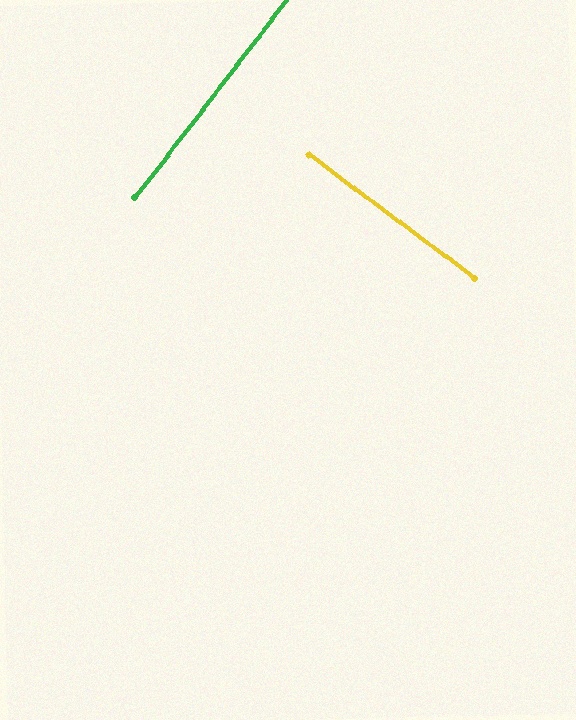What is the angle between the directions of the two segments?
Approximately 90 degrees.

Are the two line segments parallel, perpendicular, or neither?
Perpendicular — they meet at approximately 90°.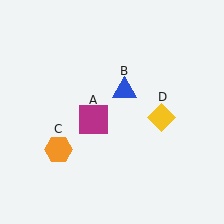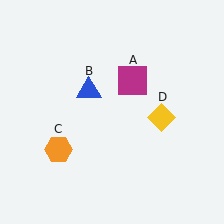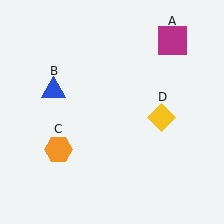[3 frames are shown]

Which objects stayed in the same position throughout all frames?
Orange hexagon (object C) and yellow diamond (object D) remained stationary.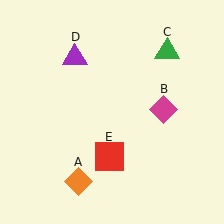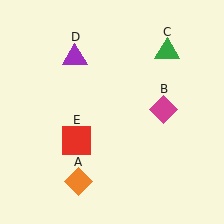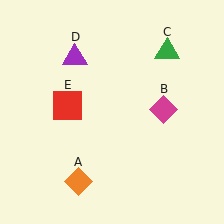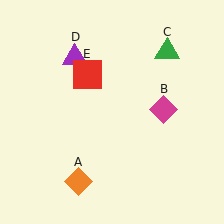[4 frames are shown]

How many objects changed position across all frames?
1 object changed position: red square (object E).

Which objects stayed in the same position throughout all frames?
Orange diamond (object A) and magenta diamond (object B) and green triangle (object C) and purple triangle (object D) remained stationary.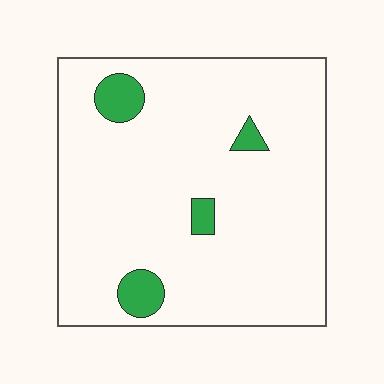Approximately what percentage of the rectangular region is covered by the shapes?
Approximately 5%.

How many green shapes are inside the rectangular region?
4.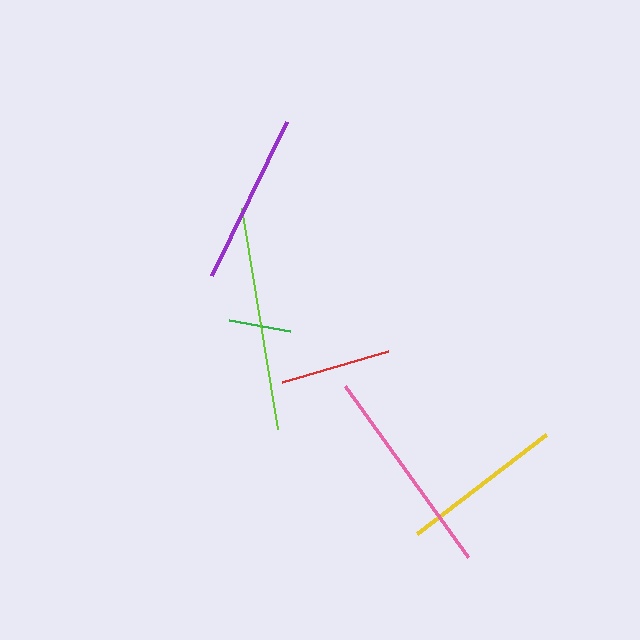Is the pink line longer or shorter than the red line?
The pink line is longer than the red line.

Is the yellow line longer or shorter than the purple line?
The purple line is longer than the yellow line.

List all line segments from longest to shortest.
From longest to shortest: lime, pink, purple, yellow, red, green.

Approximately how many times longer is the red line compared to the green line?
The red line is approximately 1.8 times the length of the green line.